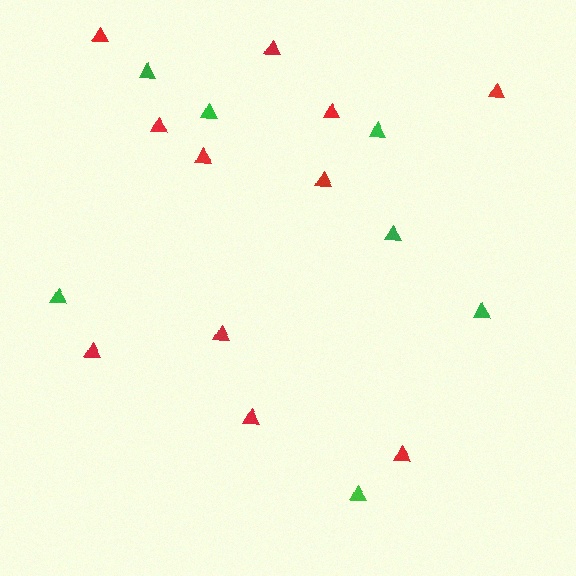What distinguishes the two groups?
There are 2 groups: one group of green triangles (7) and one group of red triangles (11).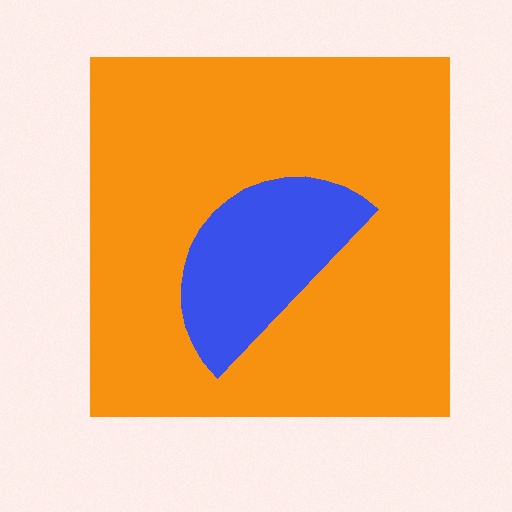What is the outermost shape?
The orange square.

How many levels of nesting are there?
2.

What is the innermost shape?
The blue semicircle.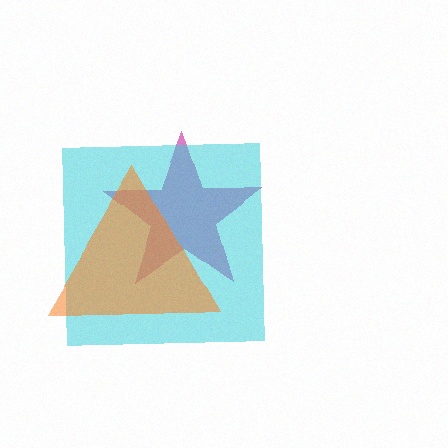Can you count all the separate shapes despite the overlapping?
Yes, there are 3 separate shapes.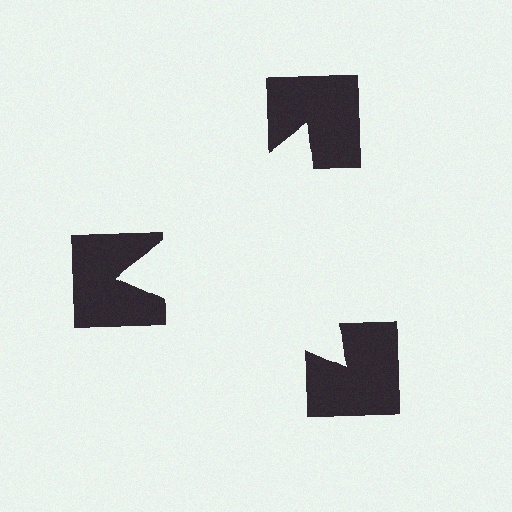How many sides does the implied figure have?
3 sides.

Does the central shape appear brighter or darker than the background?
It typically appears slightly brighter than the background, even though no actual brightness change is drawn.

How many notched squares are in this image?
There are 3 — one at each vertex of the illusory triangle.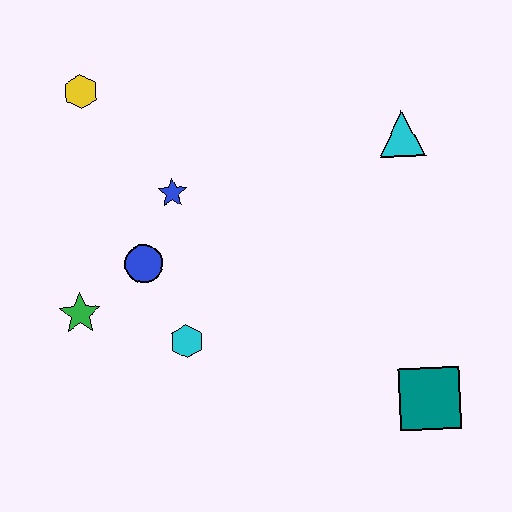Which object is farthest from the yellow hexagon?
The teal square is farthest from the yellow hexagon.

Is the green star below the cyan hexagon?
No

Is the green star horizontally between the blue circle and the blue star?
No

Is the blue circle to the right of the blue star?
No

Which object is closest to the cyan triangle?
The blue star is closest to the cyan triangle.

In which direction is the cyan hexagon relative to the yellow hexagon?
The cyan hexagon is below the yellow hexagon.